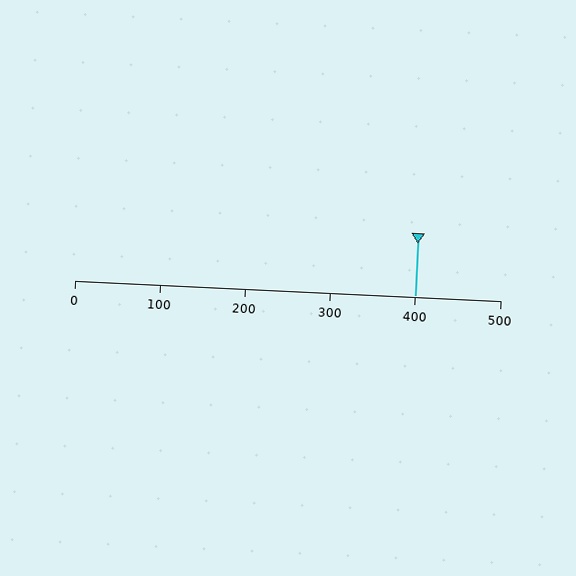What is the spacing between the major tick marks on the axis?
The major ticks are spaced 100 apart.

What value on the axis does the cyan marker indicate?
The marker indicates approximately 400.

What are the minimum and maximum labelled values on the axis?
The axis runs from 0 to 500.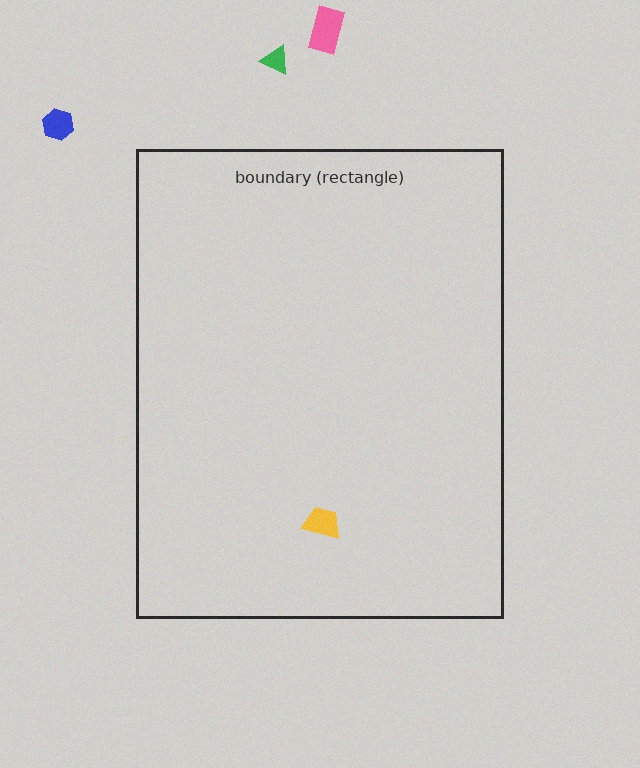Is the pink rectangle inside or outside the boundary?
Outside.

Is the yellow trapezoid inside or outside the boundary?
Inside.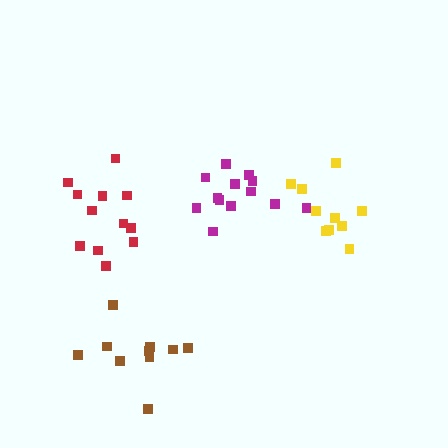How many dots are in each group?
Group 1: 13 dots, Group 2: 10 dots, Group 3: 12 dots, Group 4: 10 dots (45 total).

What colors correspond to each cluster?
The clusters are colored: magenta, brown, red, yellow.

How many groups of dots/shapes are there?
There are 4 groups.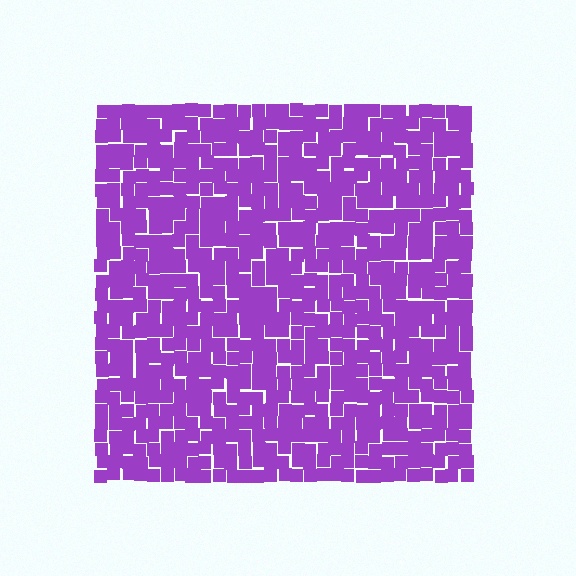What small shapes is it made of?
It is made of small squares.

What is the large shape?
The large shape is a square.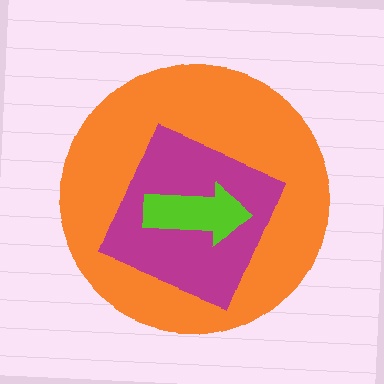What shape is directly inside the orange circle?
The magenta square.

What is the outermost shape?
The orange circle.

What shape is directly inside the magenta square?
The lime arrow.